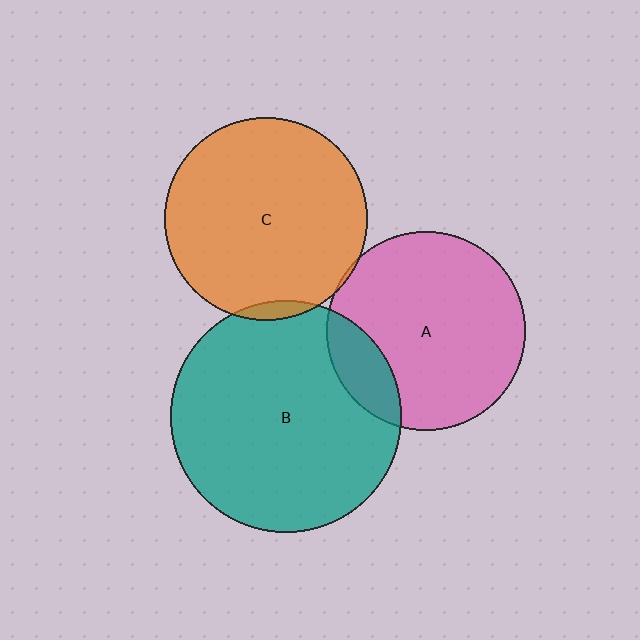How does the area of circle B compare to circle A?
Approximately 1.4 times.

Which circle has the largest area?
Circle B (teal).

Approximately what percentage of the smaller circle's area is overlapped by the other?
Approximately 15%.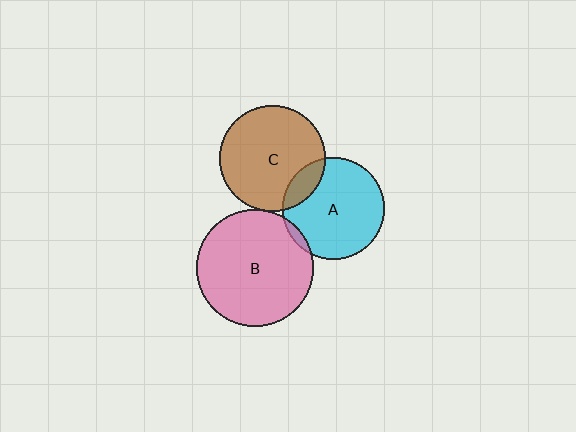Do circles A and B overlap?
Yes.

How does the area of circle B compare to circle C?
Approximately 1.2 times.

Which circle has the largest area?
Circle B (pink).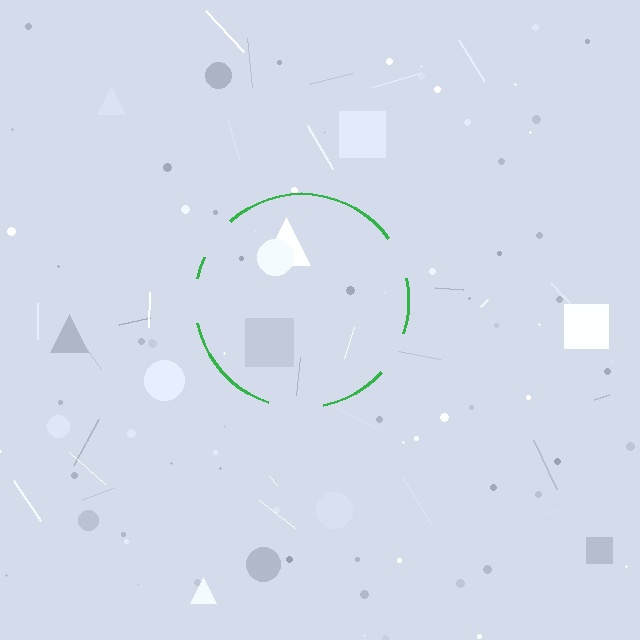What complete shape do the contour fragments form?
The contour fragments form a circle.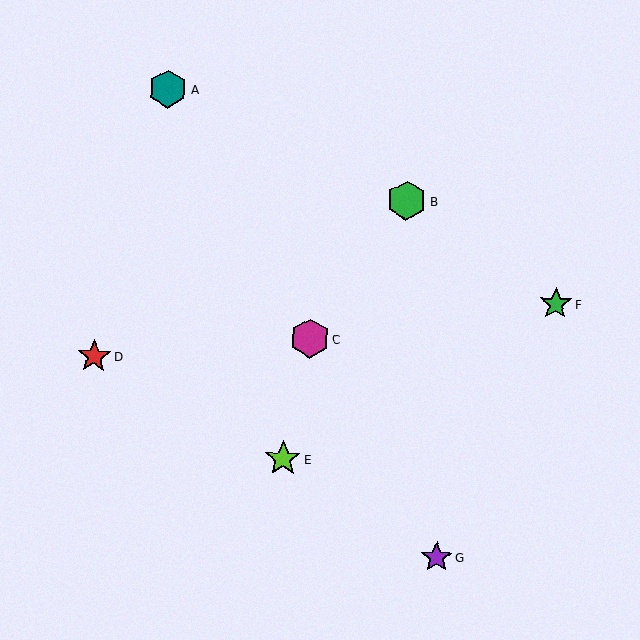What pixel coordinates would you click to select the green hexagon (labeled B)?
Click at (407, 201) to select the green hexagon B.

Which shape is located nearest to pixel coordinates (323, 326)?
The magenta hexagon (labeled C) at (310, 339) is nearest to that location.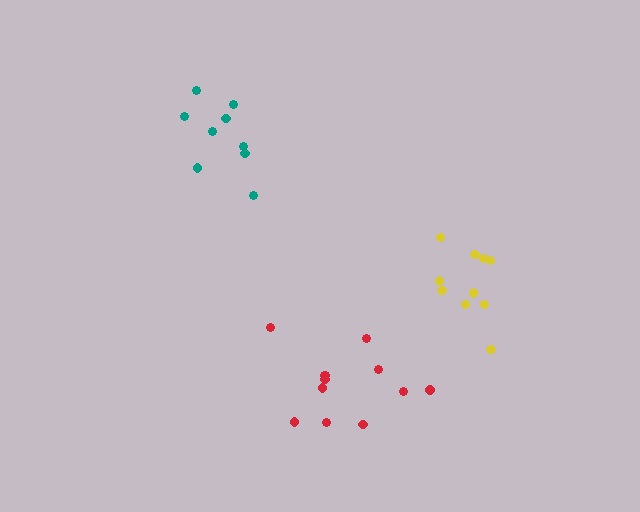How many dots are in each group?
Group 1: 10 dots, Group 2: 9 dots, Group 3: 12 dots (31 total).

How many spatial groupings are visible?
There are 3 spatial groupings.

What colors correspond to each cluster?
The clusters are colored: yellow, teal, red.